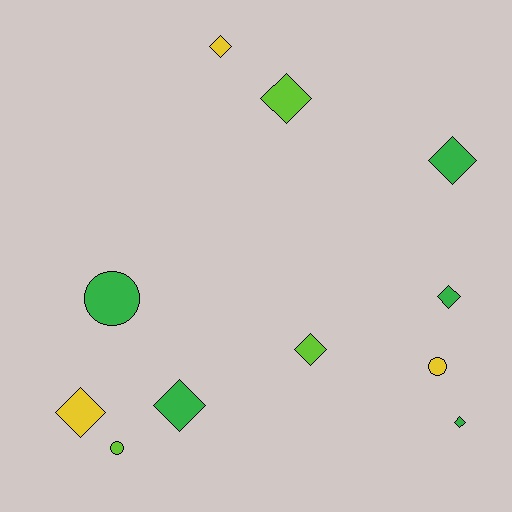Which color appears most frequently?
Green, with 5 objects.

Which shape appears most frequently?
Diamond, with 8 objects.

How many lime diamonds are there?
There are 2 lime diamonds.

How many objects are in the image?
There are 11 objects.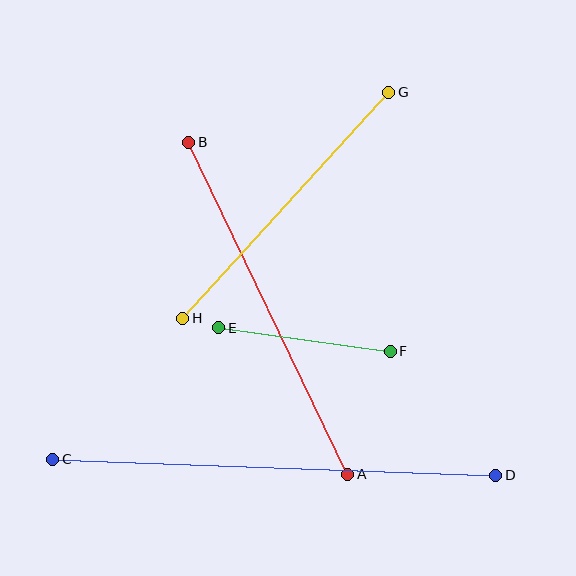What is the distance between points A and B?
The distance is approximately 368 pixels.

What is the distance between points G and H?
The distance is approximately 306 pixels.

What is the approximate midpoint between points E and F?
The midpoint is at approximately (305, 339) pixels.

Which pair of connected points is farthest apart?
Points C and D are farthest apart.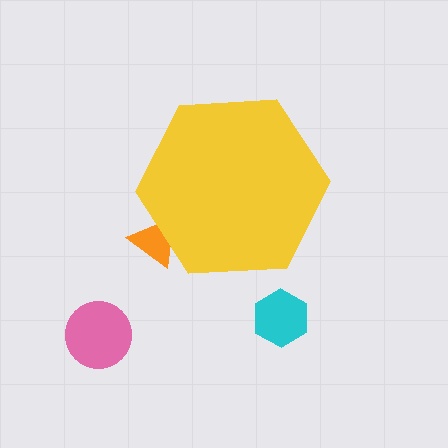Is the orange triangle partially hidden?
Yes, the orange triangle is partially hidden behind the yellow hexagon.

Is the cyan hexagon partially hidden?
No, the cyan hexagon is fully visible.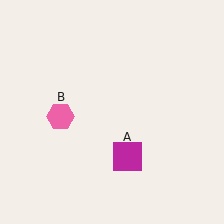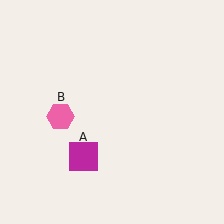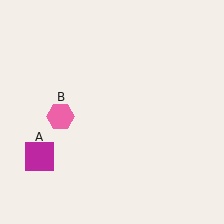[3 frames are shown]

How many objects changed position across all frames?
1 object changed position: magenta square (object A).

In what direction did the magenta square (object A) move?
The magenta square (object A) moved left.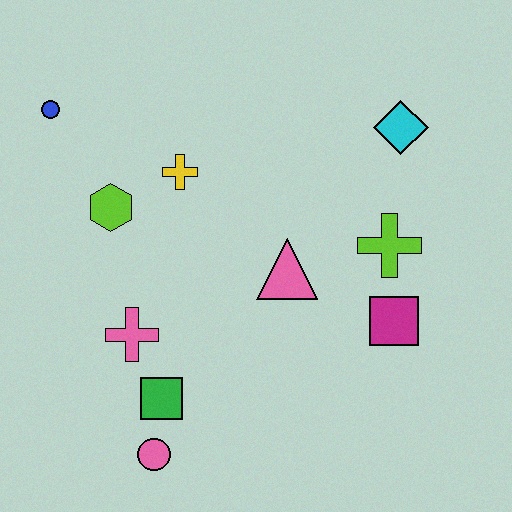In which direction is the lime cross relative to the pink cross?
The lime cross is to the right of the pink cross.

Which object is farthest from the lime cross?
The blue circle is farthest from the lime cross.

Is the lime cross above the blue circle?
No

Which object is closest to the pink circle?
The green square is closest to the pink circle.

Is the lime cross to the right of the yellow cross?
Yes